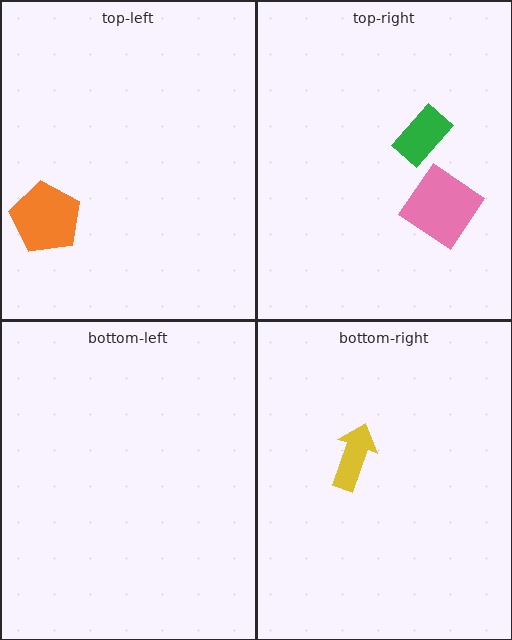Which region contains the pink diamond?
The top-right region.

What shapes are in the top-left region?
The orange pentagon.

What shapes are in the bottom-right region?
The yellow arrow.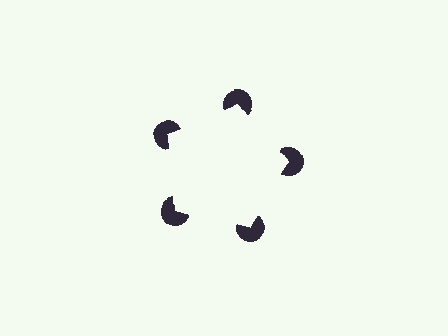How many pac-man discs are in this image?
There are 5 — one at each vertex of the illusory pentagon.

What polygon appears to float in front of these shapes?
An illusory pentagon — its edges are inferred from the aligned wedge cuts in the pac-man discs, not physically drawn.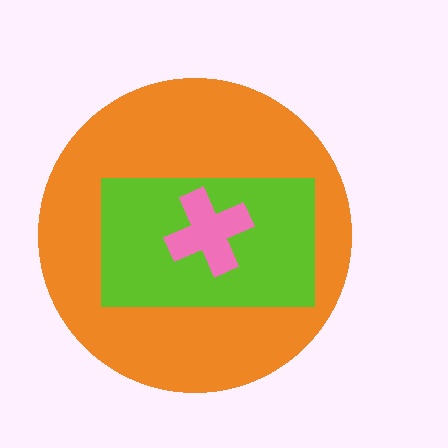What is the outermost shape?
The orange circle.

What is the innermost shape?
The pink cross.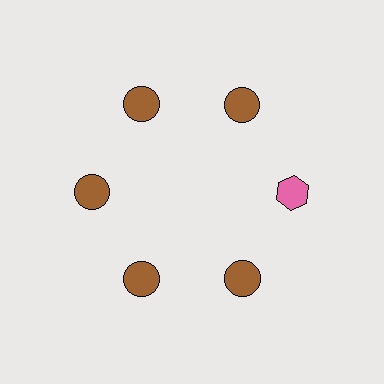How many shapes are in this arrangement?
There are 6 shapes arranged in a ring pattern.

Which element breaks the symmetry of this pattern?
The pink hexagon at roughly the 3 o'clock position breaks the symmetry. All other shapes are brown circles.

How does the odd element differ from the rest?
It differs in both color (pink instead of brown) and shape (hexagon instead of circle).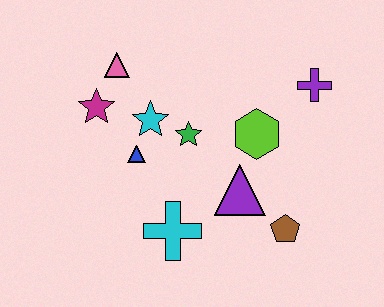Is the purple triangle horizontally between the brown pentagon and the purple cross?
No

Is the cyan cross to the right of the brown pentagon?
No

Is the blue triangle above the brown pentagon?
Yes